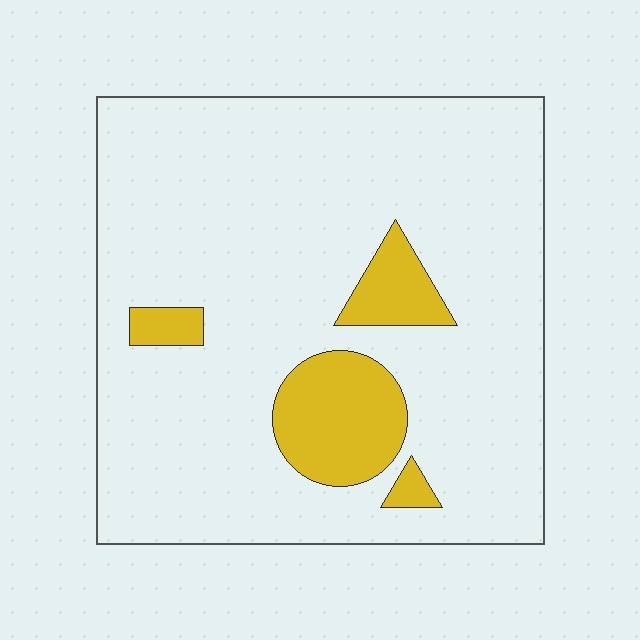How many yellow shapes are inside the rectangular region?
4.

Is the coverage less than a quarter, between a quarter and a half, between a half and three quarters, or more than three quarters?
Less than a quarter.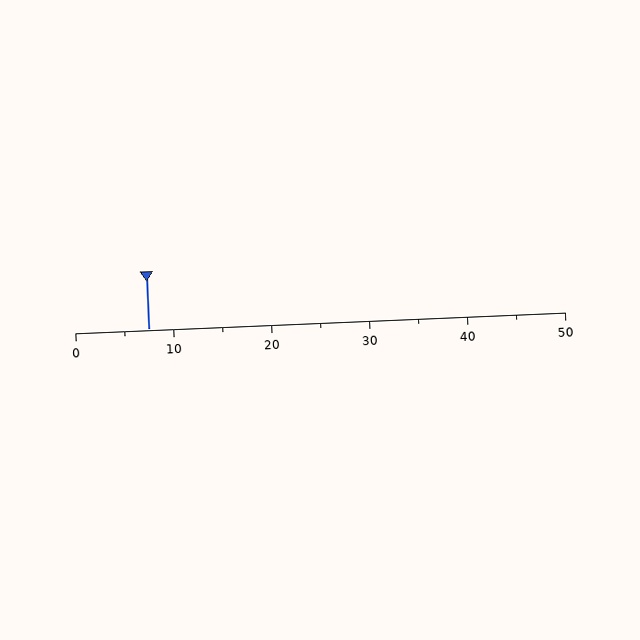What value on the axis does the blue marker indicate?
The marker indicates approximately 7.5.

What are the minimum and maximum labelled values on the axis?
The axis runs from 0 to 50.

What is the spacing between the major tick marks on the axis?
The major ticks are spaced 10 apart.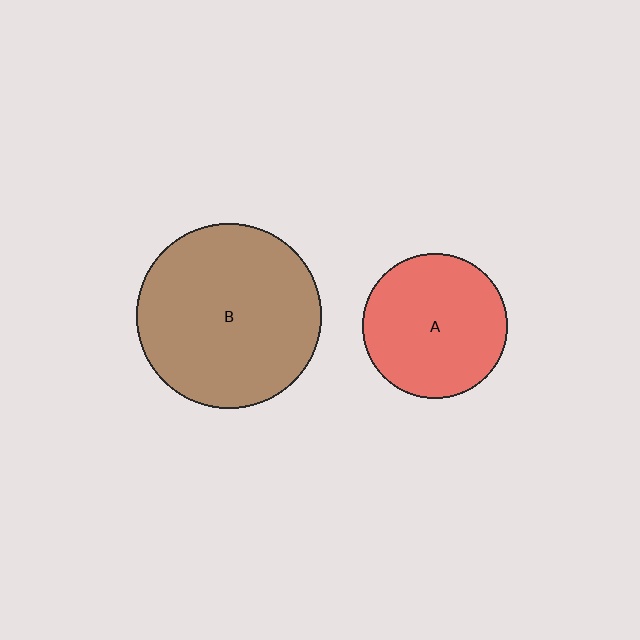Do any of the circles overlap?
No, none of the circles overlap.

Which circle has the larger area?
Circle B (brown).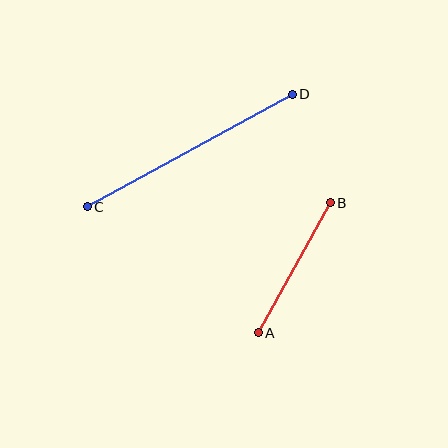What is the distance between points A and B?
The distance is approximately 148 pixels.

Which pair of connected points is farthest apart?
Points C and D are farthest apart.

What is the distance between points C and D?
The distance is approximately 234 pixels.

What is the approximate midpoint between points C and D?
The midpoint is at approximately (190, 151) pixels.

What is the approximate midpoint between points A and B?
The midpoint is at approximately (294, 268) pixels.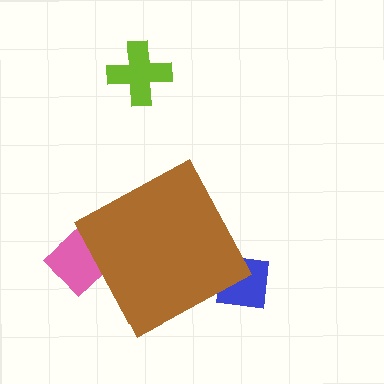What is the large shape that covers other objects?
A brown diamond.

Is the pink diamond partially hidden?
Yes, the pink diamond is partially hidden behind the brown diamond.